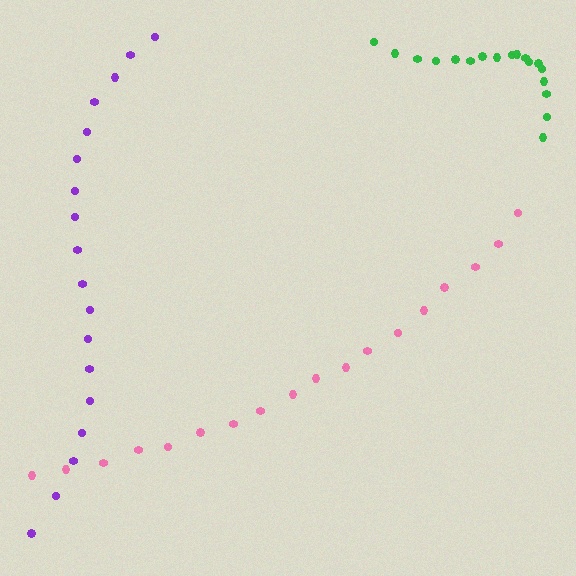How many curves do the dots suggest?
There are 3 distinct paths.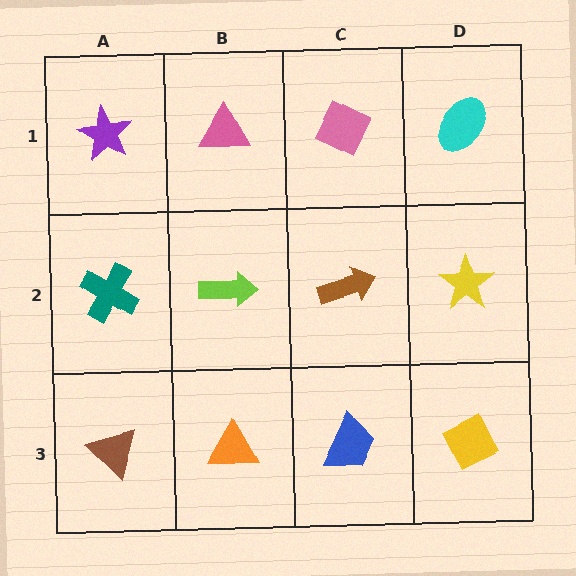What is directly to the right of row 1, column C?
A cyan ellipse.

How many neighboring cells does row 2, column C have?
4.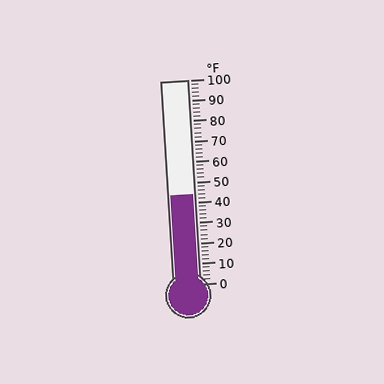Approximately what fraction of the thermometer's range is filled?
The thermometer is filled to approximately 45% of its range.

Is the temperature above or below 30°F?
The temperature is above 30°F.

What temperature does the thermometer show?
The thermometer shows approximately 44°F.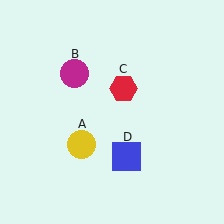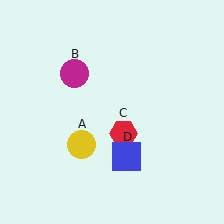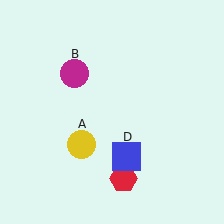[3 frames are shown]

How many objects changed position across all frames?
1 object changed position: red hexagon (object C).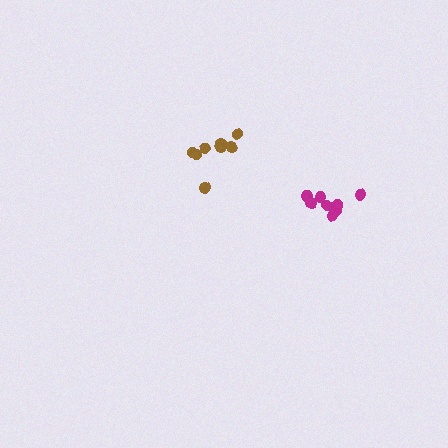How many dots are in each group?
Group 1: 8 dots, Group 2: 9 dots (17 total).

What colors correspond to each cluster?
The clusters are colored: brown, magenta.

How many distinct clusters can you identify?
There are 2 distinct clusters.